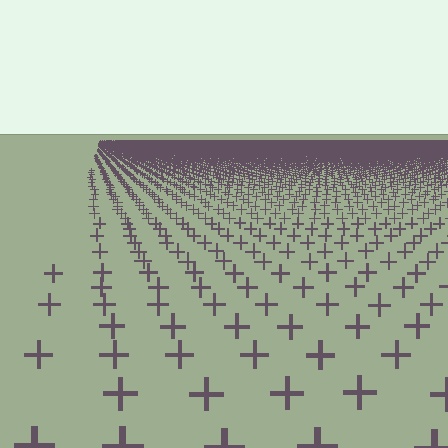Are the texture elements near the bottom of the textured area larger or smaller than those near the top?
Larger. Near the bottom, elements are closer to the viewer and appear at a bigger on-screen size.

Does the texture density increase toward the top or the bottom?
Density increases toward the top.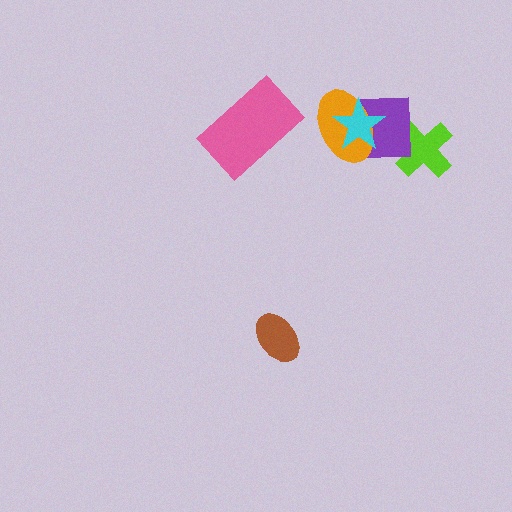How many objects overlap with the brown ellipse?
0 objects overlap with the brown ellipse.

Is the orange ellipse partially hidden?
Yes, it is partially covered by another shape.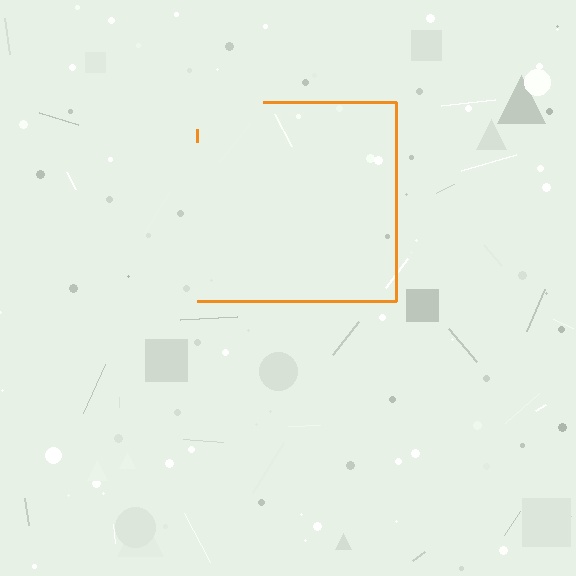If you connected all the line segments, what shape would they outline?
They would outline a square.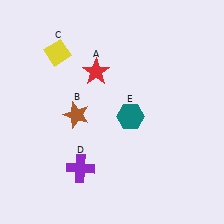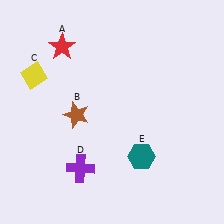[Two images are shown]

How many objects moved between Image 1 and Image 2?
3 objects moved between the two images.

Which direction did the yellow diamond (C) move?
The yellow diamond (C) moved left.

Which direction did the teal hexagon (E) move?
The teal hexagon (E) moved down.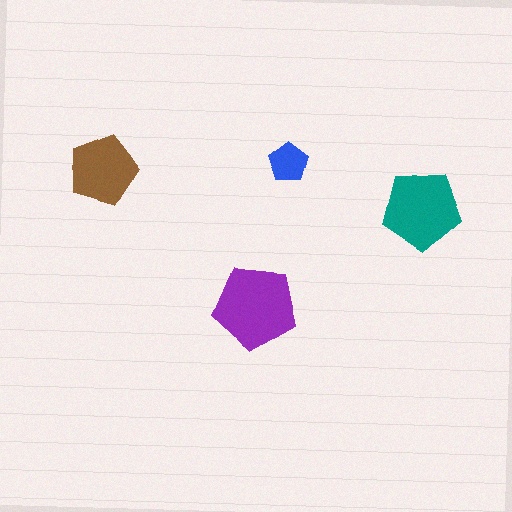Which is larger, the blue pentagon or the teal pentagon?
The teal one.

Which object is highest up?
The blue pentagon is topmost.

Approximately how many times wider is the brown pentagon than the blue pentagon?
About 2 times wider.